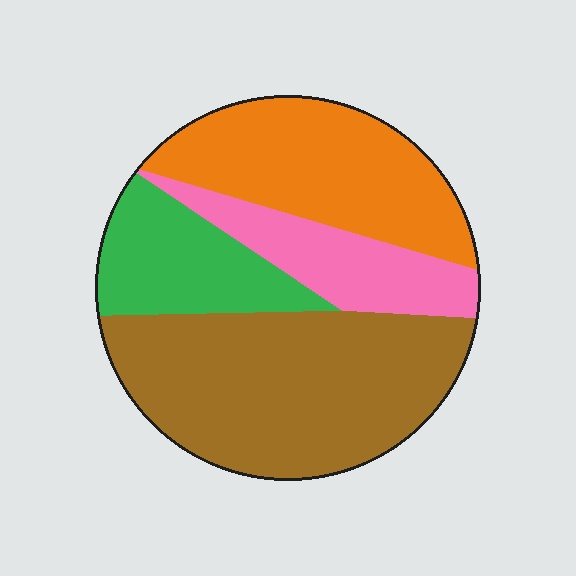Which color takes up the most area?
Brown, at roughly 40%.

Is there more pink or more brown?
Brown.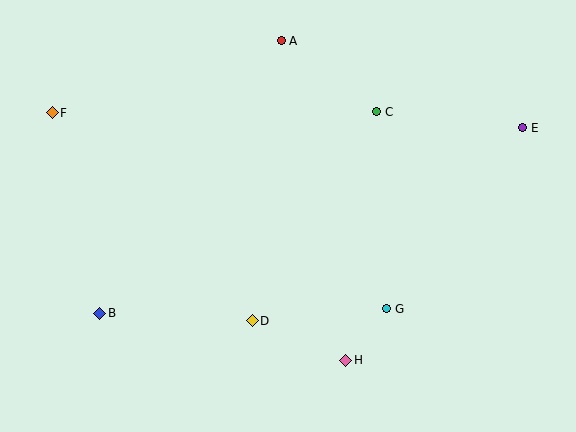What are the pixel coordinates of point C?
Point C is at (377, 112).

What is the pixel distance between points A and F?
The distance between A and F is 240 pixels.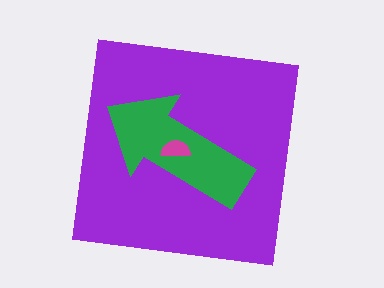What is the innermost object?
The magenta semicircle.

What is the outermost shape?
The purple square.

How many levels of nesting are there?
3.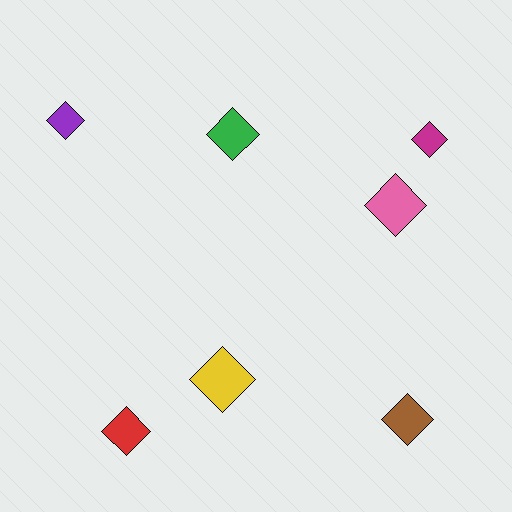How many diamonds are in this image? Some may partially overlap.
There are 7 diamonds.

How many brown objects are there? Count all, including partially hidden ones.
There is 1 brown object.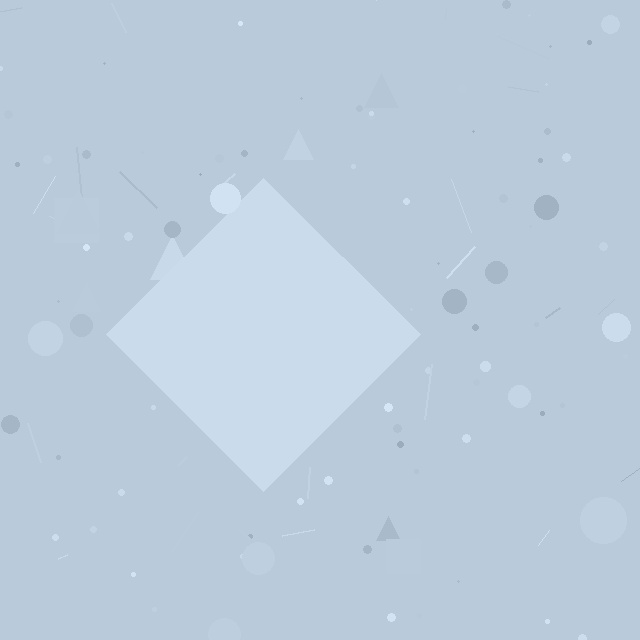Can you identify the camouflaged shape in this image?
The camouflaged shape is a diamond.